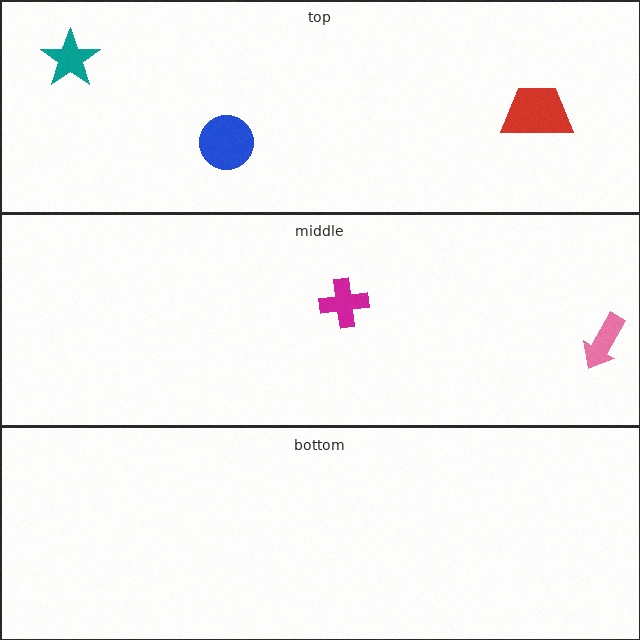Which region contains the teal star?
The top region.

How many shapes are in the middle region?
2.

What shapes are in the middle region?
The magenta cross, the pink arrow.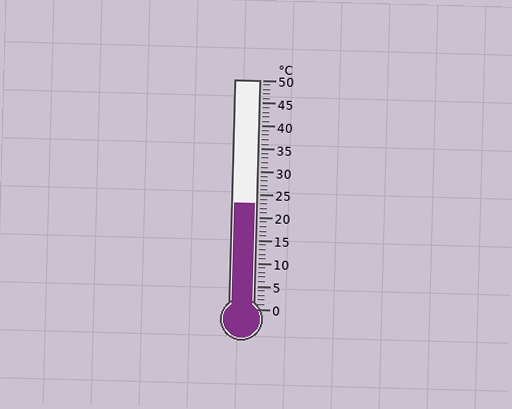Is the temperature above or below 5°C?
The temperature is above 5°C.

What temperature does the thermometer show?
The thermometer shows approximately 23°C.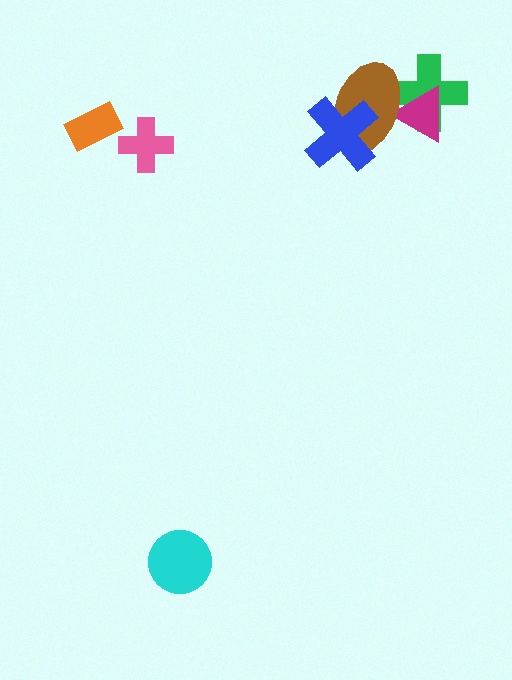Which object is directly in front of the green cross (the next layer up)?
The magenta triangle is directly in front of the green cross.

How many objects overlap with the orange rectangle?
0 objects overlap with the orange rectangle.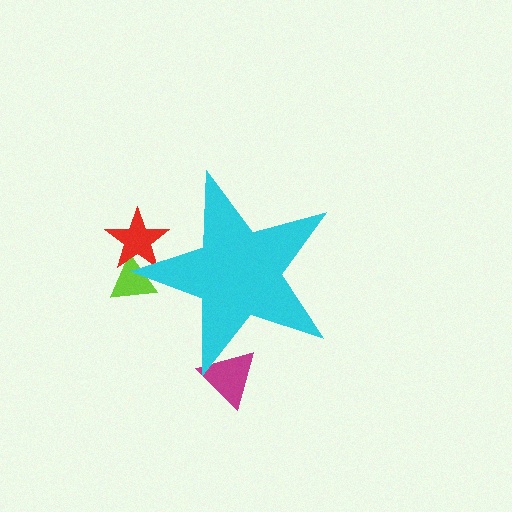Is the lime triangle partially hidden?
Yes, the lime triangle is partially hidden behind the cyan star.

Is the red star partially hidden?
Yes, the red star is partially hidden behind the cyan star.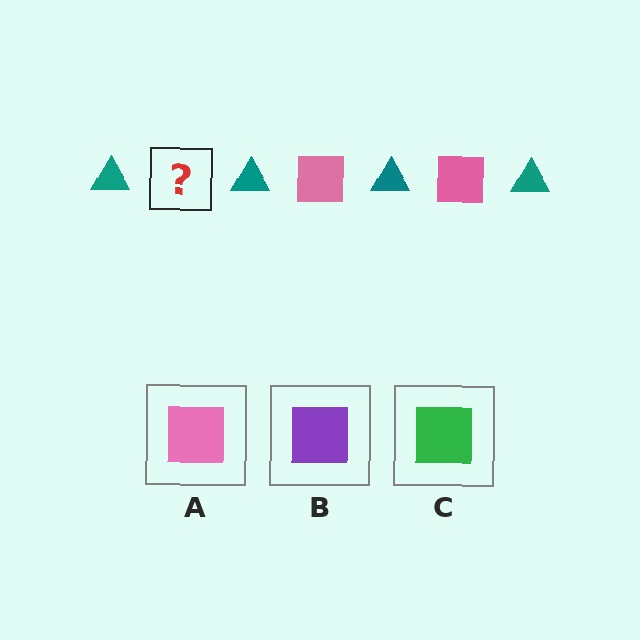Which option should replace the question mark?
Option A.